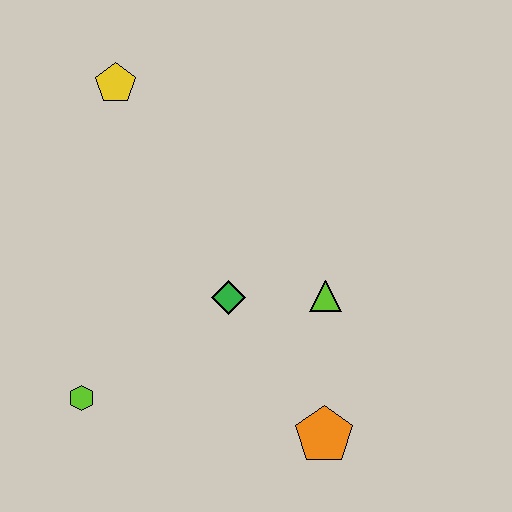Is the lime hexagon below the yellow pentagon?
Yes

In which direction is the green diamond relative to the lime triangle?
The green diamond is to the left of the lime triangle.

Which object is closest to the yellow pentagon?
The green diamond is closest to the yellow pentagon.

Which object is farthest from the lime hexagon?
The yellow pentagon is farthest from the lime hexagon.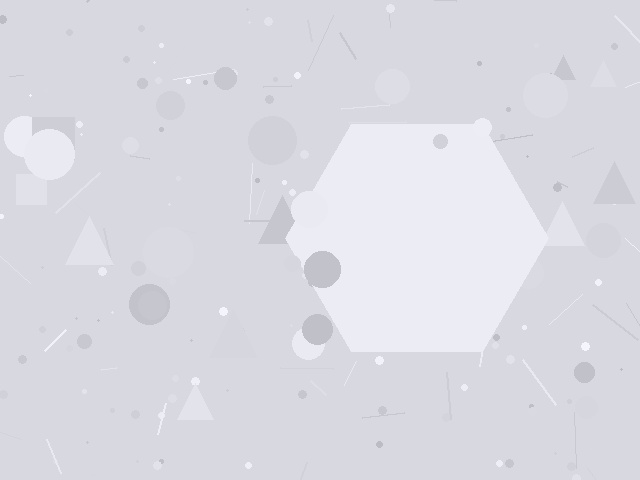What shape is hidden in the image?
A hexagon is hidden in the image.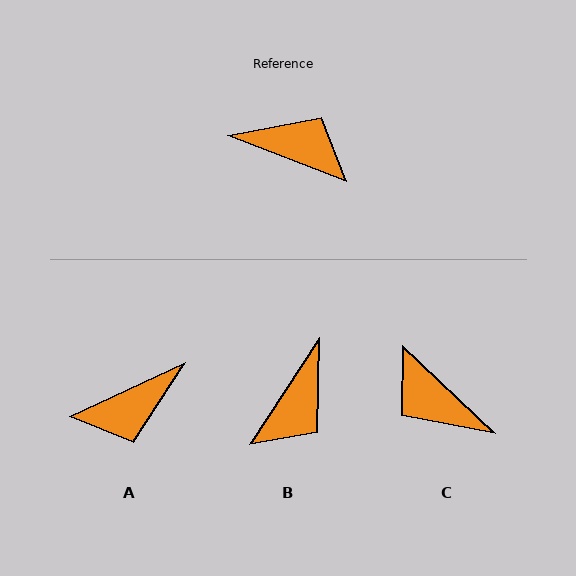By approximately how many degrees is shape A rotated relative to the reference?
Approximately 134 degrees clockwise.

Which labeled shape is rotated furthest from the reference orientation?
C, about 158 degrees away.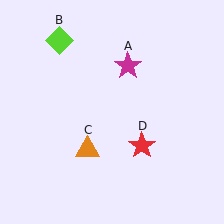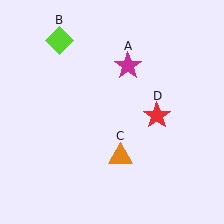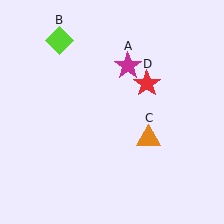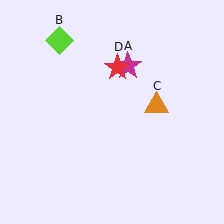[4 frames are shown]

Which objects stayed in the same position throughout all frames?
Magenta star (object A) and lime diamond (object B) remained stationary.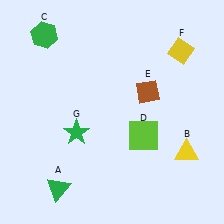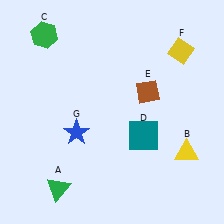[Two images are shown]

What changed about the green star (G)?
In Image 1, G is green. In Image 2, it changed to blue.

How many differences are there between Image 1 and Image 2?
There are 2 differences between the two images.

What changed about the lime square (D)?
In Image 1, D is lime. In Image 2, it changed to teal.